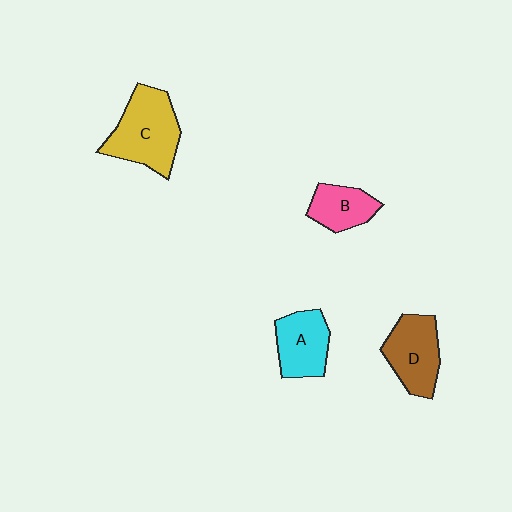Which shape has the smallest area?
Shape B (pink).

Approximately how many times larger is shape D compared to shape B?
Approximately 1.4 times.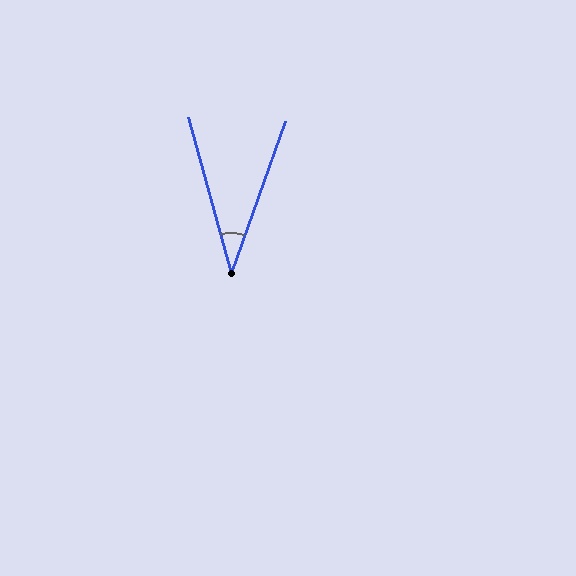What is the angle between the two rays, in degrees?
Approximately 35 degrees.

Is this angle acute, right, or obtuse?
It is acute.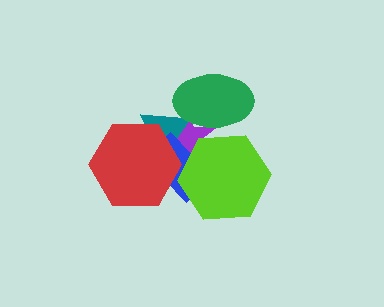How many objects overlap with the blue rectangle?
4 objects overlap with the blue rectangle.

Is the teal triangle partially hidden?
Yes, it is partially covered by another shape.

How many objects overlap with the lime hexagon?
3 objects overlap with the lime hexagon.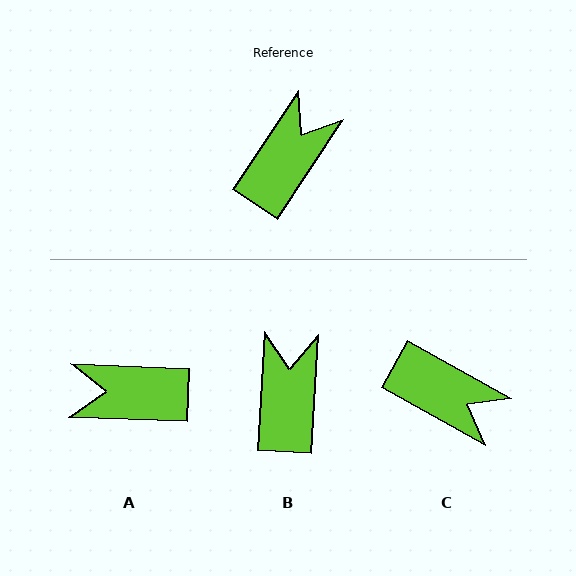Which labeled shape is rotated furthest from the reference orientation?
A, about 121 degrees away.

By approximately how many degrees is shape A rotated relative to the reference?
Approximately 121 degrees counter-clockwise.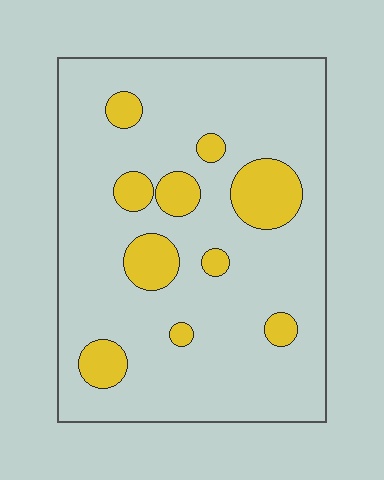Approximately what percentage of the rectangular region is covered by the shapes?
Approximately 15%.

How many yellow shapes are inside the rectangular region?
10.